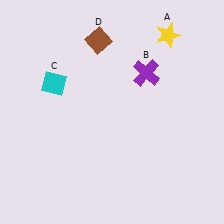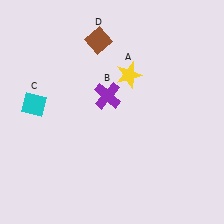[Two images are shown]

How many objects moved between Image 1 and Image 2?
3 objects moved between the two images.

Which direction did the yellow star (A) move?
The yellow star (A) moved down.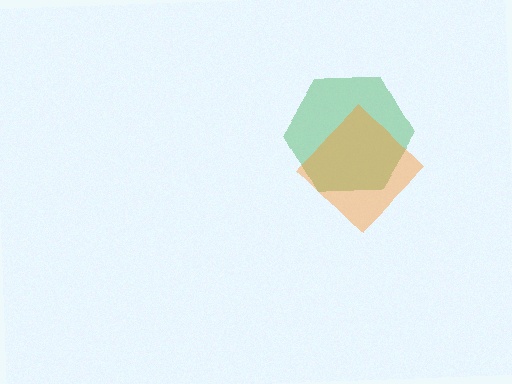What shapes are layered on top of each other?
The layered shapes are: a green hexagon, an orange diamond.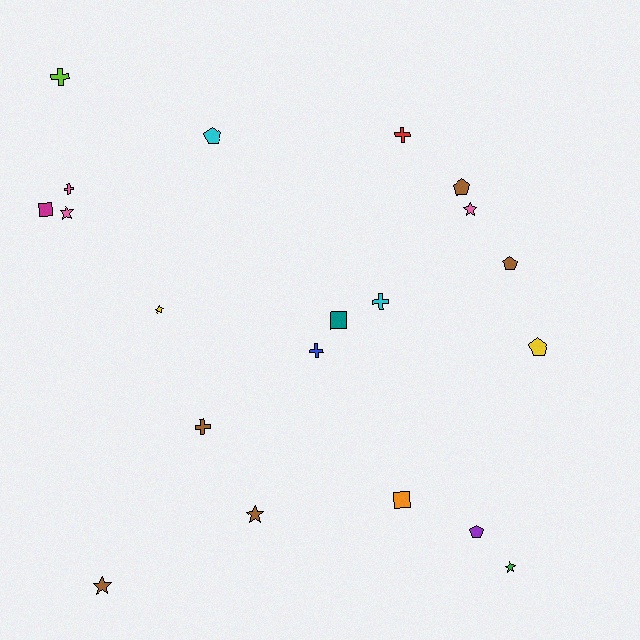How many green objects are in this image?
There is 1 green object.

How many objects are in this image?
There are 20 objects.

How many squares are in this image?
There are 3 squares.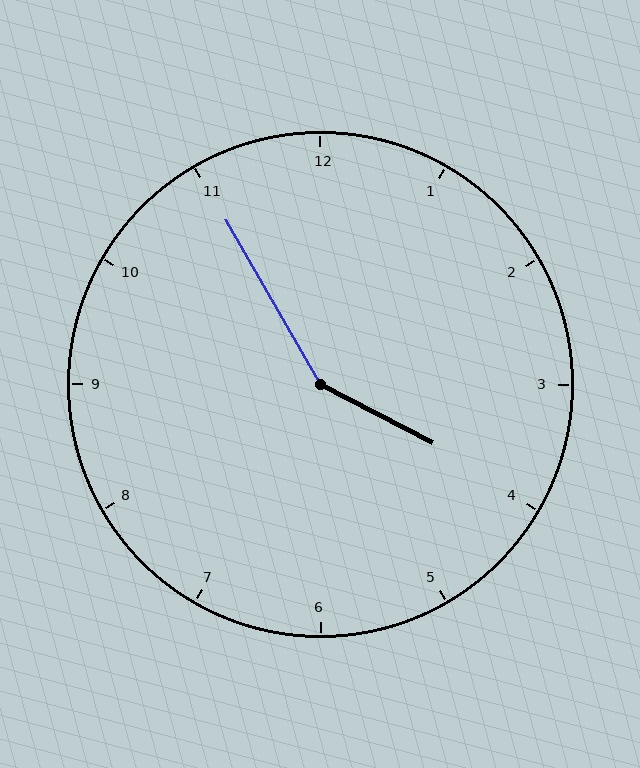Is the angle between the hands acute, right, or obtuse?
It is obtuse.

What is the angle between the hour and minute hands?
Approximately 148 degrees.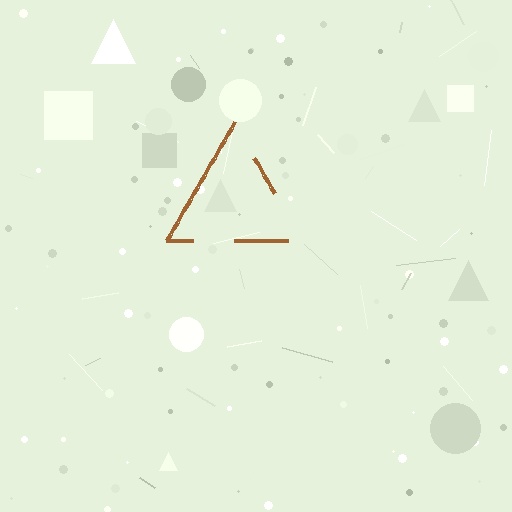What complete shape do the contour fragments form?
The contour fragments form a triangle.